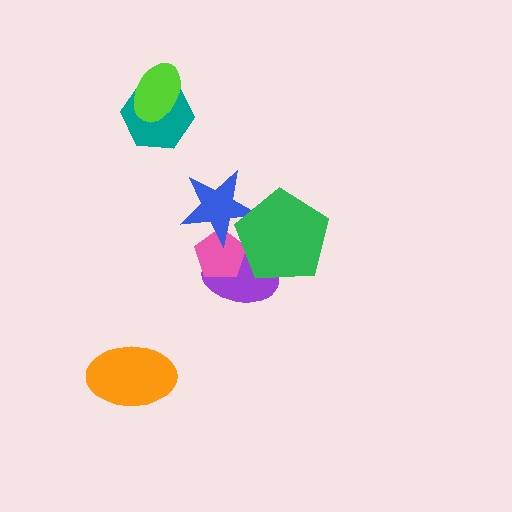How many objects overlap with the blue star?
2 objects overlap with the blue star.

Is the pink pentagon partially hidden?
Yes, it is partially covered by another shape.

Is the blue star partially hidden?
Yes, it is partially covered by another shape.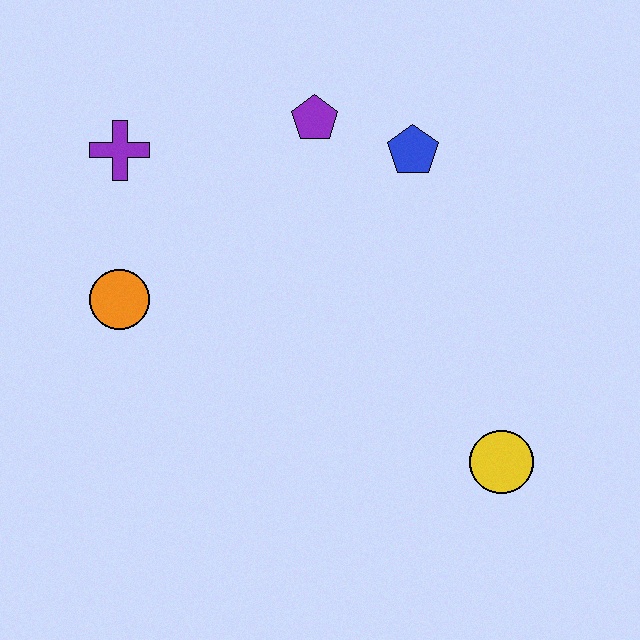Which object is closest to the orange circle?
The purple cross is closest to the orange circle.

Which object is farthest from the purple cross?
The yellow circle is farthest from the purple cross.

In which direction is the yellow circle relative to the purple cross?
The yellow circle is to the right of the purple cross.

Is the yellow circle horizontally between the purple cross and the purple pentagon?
No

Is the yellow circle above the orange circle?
No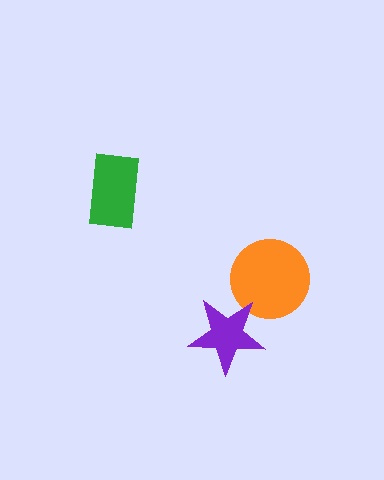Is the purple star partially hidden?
No, no other shape covers it.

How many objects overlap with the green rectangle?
0 objects overlap with the green rectangle.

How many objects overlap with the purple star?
1 object overlaps with the purple star.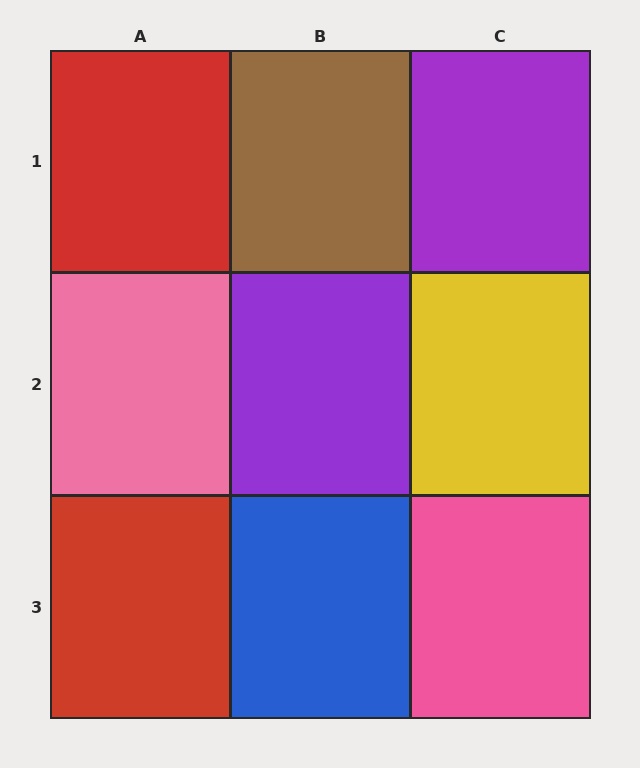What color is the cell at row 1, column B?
Brown.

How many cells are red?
2 cells are red.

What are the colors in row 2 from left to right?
Pink, purple, yellow.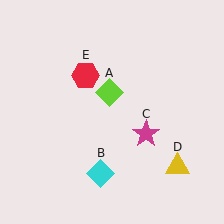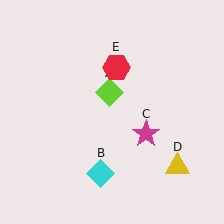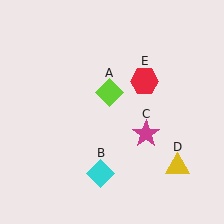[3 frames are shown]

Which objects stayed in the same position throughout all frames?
Lime diamond (object A) and cyan diamond (object B) and magenta star (object C) and yellow triangle (object D) remained stationary.